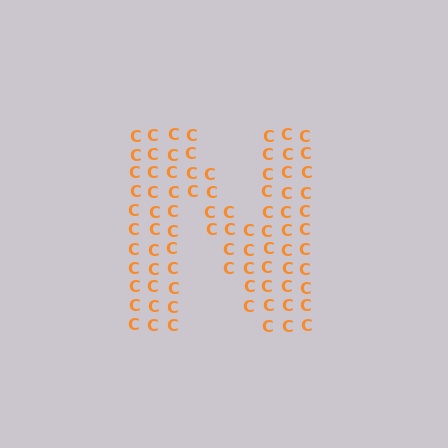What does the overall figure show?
The overall figure shows the letter N.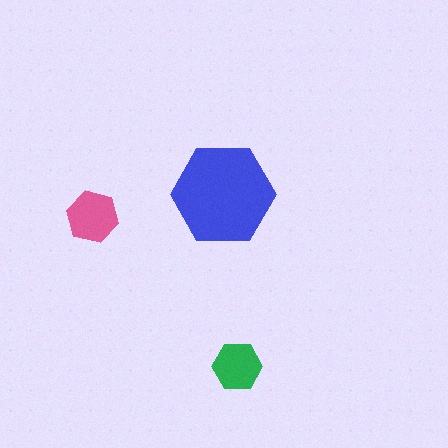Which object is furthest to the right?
The green hexagon is rightmost.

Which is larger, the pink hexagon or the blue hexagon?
The blue one.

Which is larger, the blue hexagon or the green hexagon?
The blue one.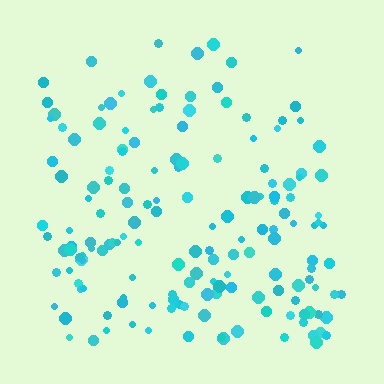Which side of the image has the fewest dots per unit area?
The top.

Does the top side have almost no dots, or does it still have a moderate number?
Still a moderate number, just noticeably fewer than the bottom.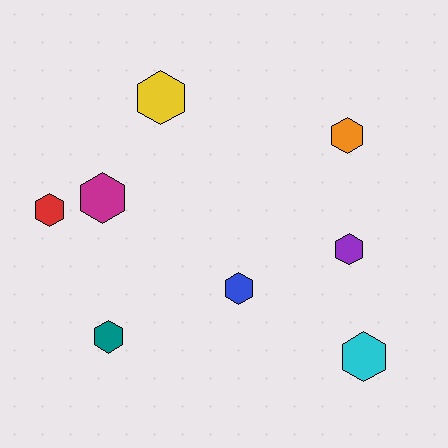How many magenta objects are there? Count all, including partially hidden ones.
There is 1 magenta object.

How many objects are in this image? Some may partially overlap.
There are 8 objects.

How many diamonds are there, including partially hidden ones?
There are no diamonds.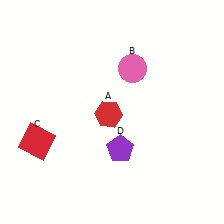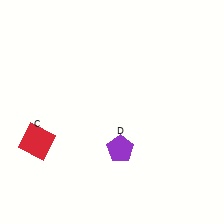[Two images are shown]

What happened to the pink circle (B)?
The pink circle (B) was removed in Image 2. It was in the top-right area of Image 1.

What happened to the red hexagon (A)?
The red hexagon (A) was removed in Image 2. It was in the bottom-left area of Image 1.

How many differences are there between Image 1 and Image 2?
There are 2 differences between the two images.